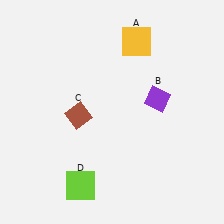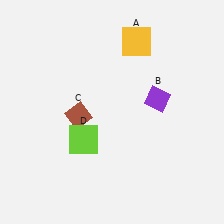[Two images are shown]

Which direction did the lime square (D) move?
The lime square (D) moved up.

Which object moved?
The lime square (D) moved up.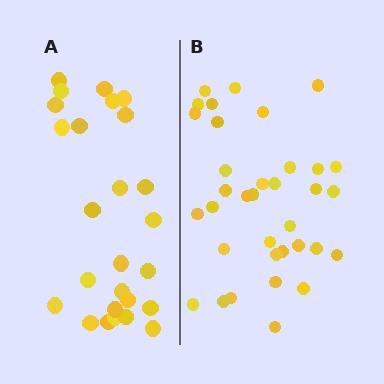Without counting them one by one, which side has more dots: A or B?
Region B (the right region) has more dots.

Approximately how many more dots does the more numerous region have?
Region B has roughly 8 or so more dots than region A.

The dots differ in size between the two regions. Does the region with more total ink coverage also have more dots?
No. Region A has more total ink coverage because its dots are larger, but region B actually contains more individual dots. Total area can be misleading — the number of items is what matters here.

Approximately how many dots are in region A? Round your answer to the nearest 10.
About 30 dots. (The exact count is 26, which rounds to 30.)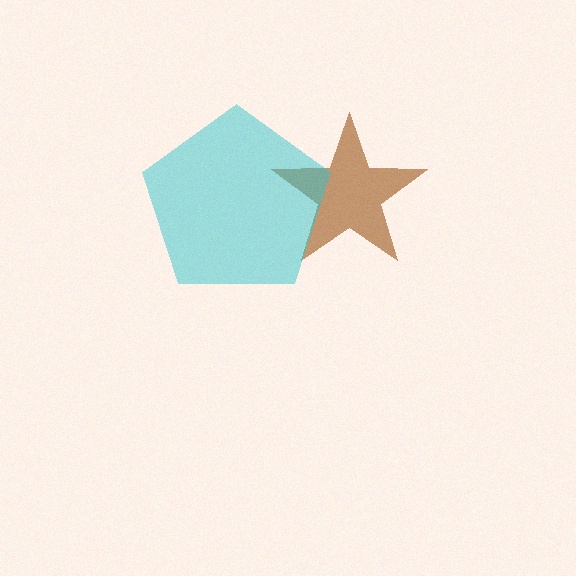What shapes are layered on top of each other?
The layered shapes are: a brown star, a cyan pentagon.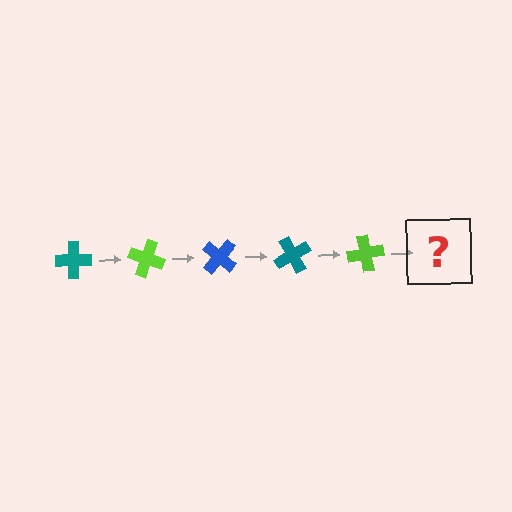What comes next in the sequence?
The next element should be a blue cross, rotated 100 degrees from the start.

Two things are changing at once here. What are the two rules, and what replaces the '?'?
The two rules are that it rotates 20 degrees each step and the color cycles through teal, lime, and blue. The '?' should be a blue cross, rotated 100 degrees from the start.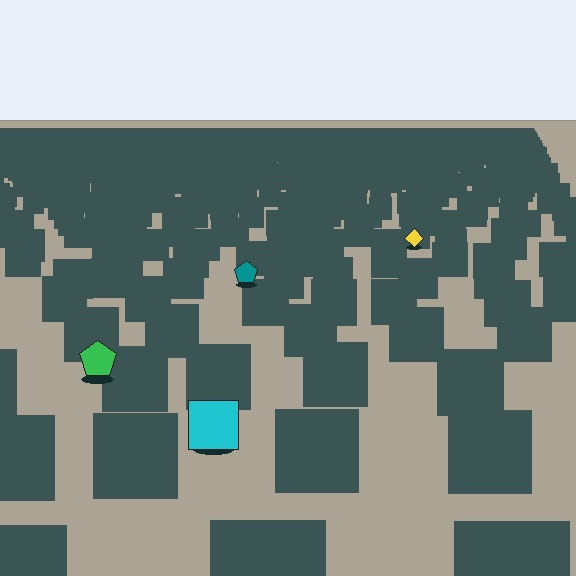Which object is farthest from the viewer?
The yellow diamond is farthest from the viewer. It appears smaller and the ground texture around it is denser.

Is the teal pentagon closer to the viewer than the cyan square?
No. The cyan square is closer — you can tell from the texture gradient: the ground texture is coarser near it.